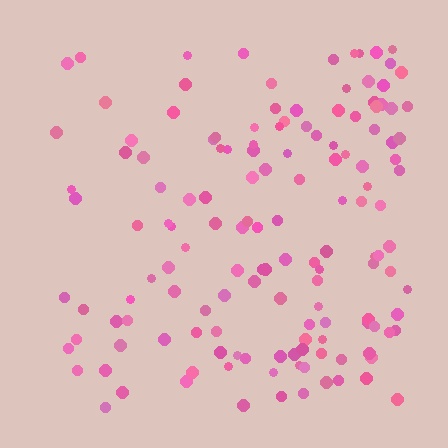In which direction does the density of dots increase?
From left to right, with the right side densest.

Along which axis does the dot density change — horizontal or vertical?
Horizontal.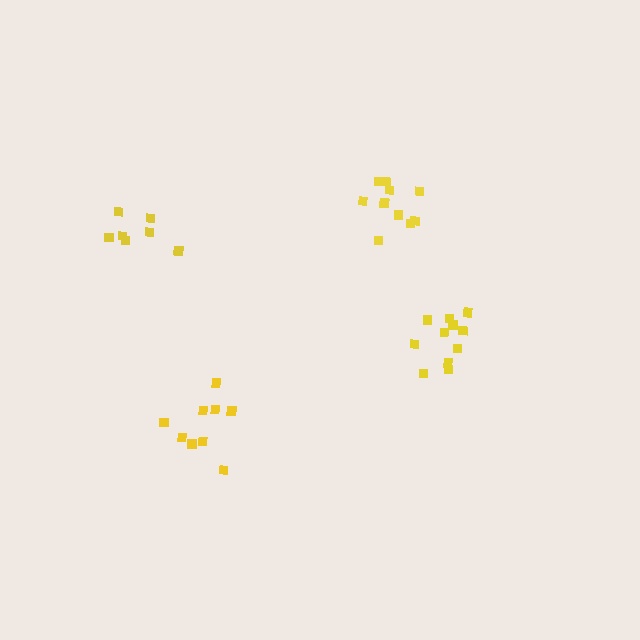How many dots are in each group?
Group 1: 10 dots, Group 2: 11 dots, Group 3: 7 dots, Group 4: 9 dots (37 total).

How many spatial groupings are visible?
There are 4 spatial groupings.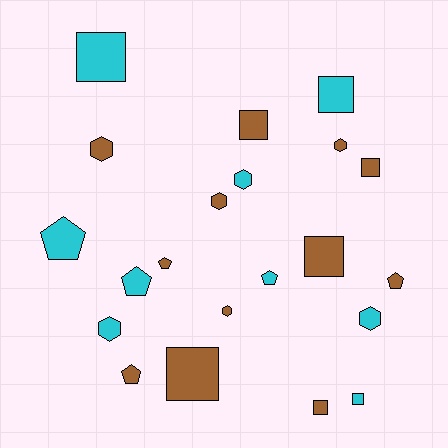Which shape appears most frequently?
Square, with 8 objects.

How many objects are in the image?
There are 21 objects.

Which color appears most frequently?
Brown, with 12 objects.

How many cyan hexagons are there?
There are 3 cyan hexagons.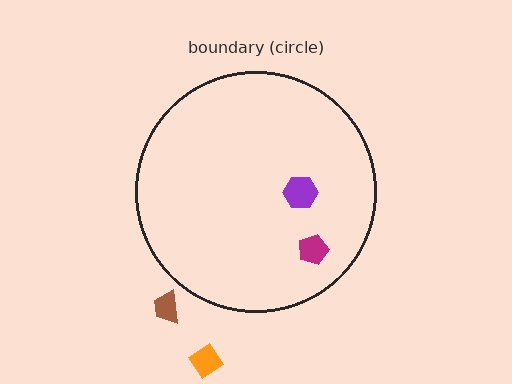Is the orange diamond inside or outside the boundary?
Outside.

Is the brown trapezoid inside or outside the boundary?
Outside.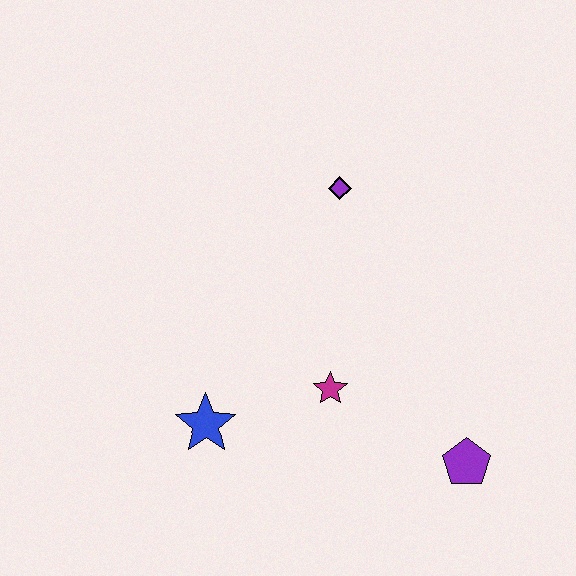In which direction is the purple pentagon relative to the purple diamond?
The purple pentagon is below the purple diamond.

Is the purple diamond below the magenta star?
No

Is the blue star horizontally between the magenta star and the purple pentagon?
No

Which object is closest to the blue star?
The magenta star is closest to the blue star.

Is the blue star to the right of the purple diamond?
No